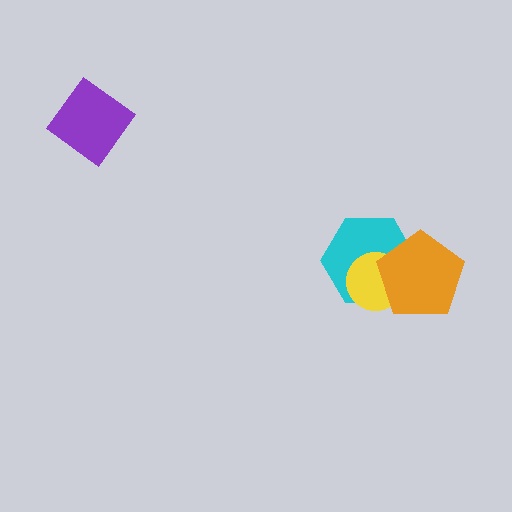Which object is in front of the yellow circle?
The orange pentagon is in front of the yellow circle.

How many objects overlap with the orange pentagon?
2 objects overlap with the orange pentagon.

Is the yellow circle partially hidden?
Yes, it is partially covered by another shape.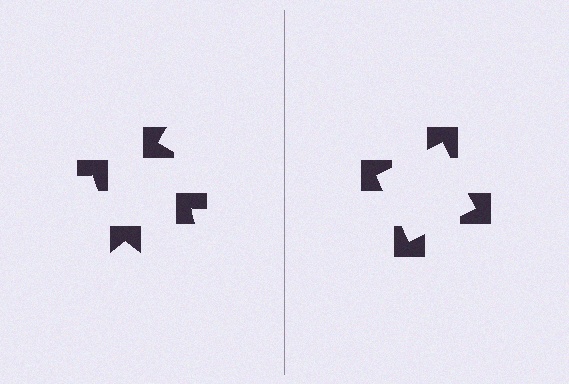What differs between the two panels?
The notched squares are positioned identically on both sides; only the wedge orientations differ. On the right they align to a square; on the left they are misaligned.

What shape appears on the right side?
An illusory square.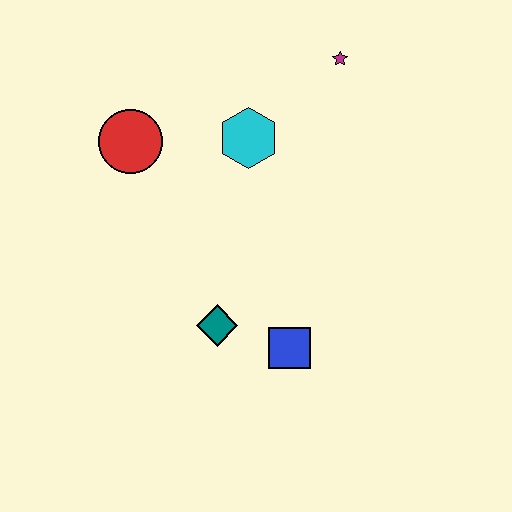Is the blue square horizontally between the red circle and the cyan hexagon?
No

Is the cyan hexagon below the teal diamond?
No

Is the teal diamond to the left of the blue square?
Yes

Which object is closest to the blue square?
The teal diamond is closest to the blue square.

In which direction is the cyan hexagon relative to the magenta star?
The cyan hexagon is to the left of the magenta star.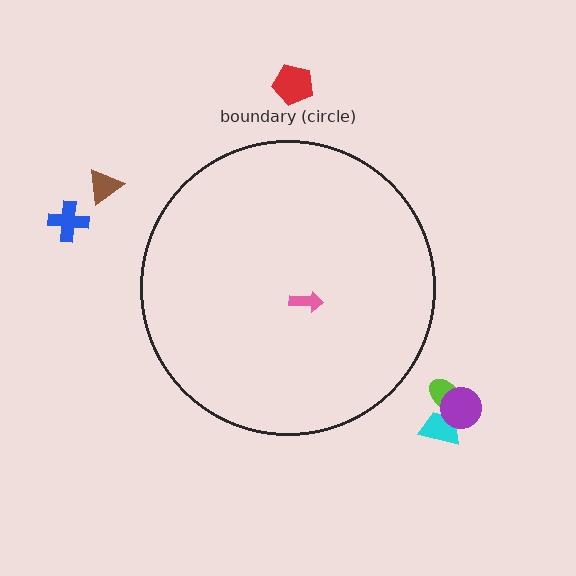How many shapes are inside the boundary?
1 inside, 6 outside.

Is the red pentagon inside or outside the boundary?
Outside.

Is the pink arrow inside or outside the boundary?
Inside.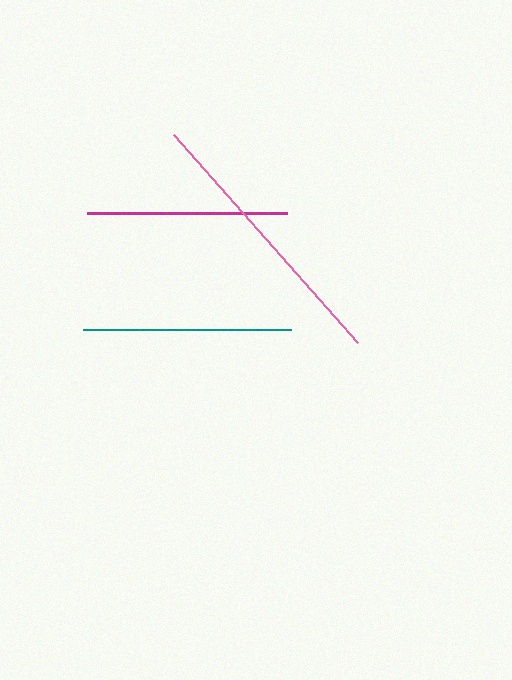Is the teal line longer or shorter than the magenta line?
The teal line is longer than the magenta line.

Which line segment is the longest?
The pink line is the longest at approximately 278 pixels.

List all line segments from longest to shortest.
From longest to shortest: pink, teal, magenta.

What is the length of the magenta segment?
The magenta segment is approximately 200 pixels long.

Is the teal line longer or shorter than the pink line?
The pink line is longer than the teal line.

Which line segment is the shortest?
The magenta line is the shortest at approximately 200 pixels.